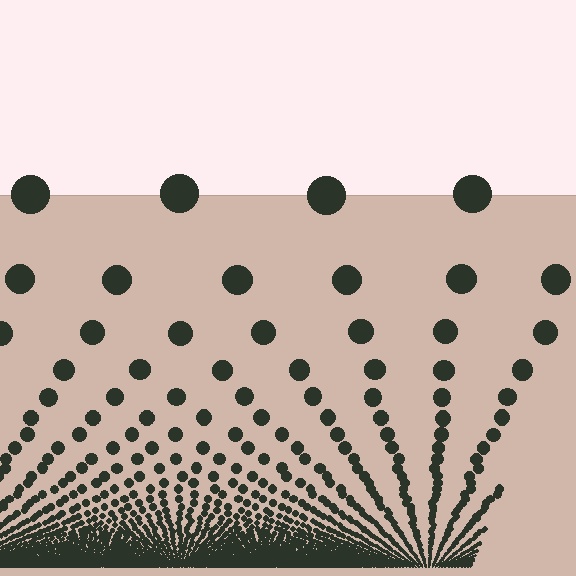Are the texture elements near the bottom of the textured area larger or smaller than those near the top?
Smaller. The gradient is inverted — elements near the bottom are smaller and denser.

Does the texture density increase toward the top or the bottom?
Density increases toward the bottom.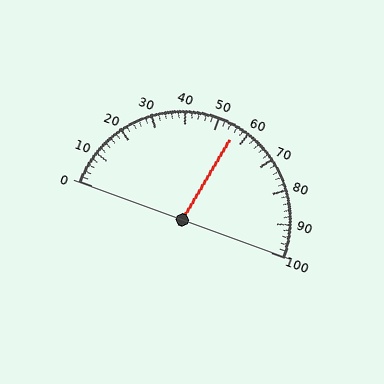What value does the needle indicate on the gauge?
The needle indicates approximately 56.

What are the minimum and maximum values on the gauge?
The gauge ranges from 0 to 100.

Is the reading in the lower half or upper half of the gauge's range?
The reading is in the upper half of the range (0 to 100).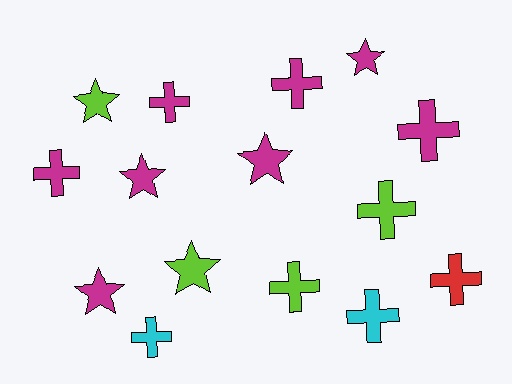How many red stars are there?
There are no red stars.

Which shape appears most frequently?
Cross, with 9 objects.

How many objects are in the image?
There are 15 objects.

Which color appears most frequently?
Magenta, with 8 objects.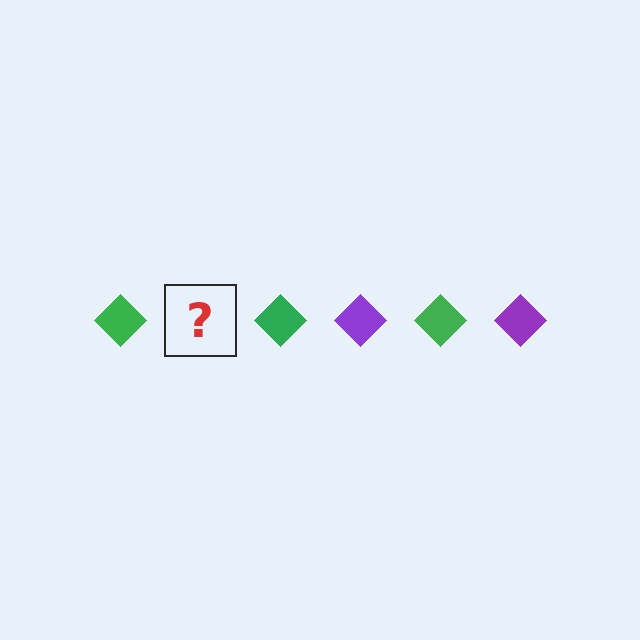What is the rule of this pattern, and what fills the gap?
The rule is that the pattern cycles through green, purple diamonds. The gap should be filled with a purple diamond.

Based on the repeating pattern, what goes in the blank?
The blank should be a purple diamond.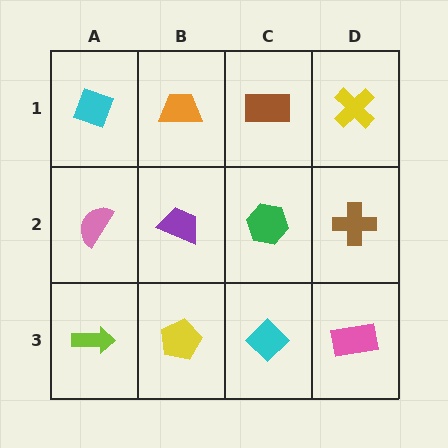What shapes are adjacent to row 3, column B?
A purple trapezoid (row 2, column B), a lime arrow (row 3, column A), a cyan diamond (row 3, column C).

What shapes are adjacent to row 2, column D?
A yellow cross (row 1, column D), a pink rectangle (row 3, column D), a green hexagon (row 2, column C).